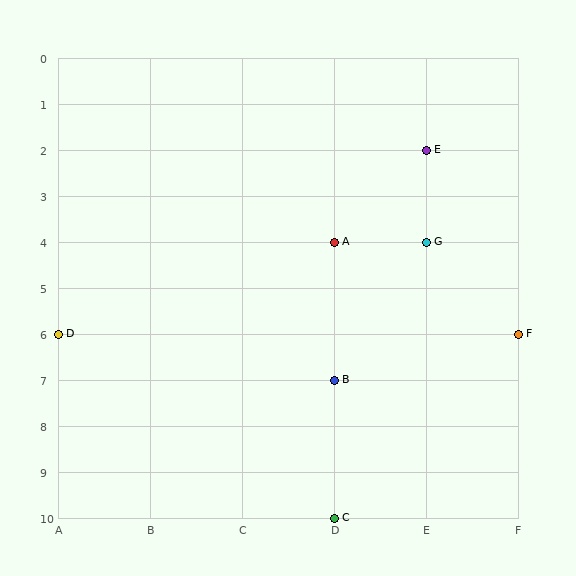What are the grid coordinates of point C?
Point C is at grid coordinates (D, 10).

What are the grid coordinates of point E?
Point E is at grid coordinates (E, 2).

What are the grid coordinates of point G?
Point G is at grid coordinates (E, 4).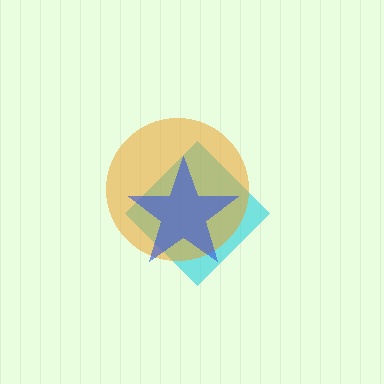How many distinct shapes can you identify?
There are 3 distinct shapes: a cyan diamond, an orange circle, a blue star.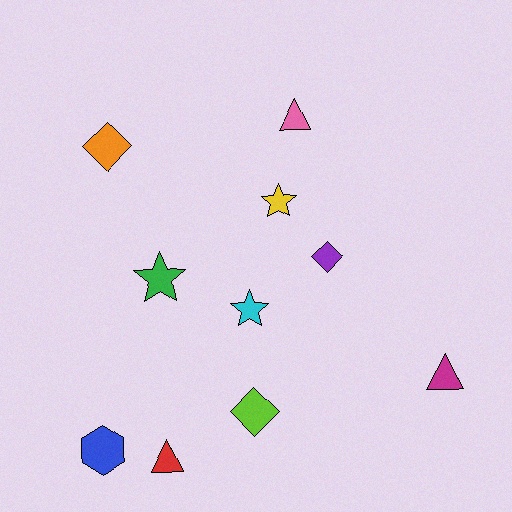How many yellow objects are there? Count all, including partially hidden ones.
There is 1 yellow object.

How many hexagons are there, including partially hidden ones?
There is 1 hexagon.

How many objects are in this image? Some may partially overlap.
There are 10 objects.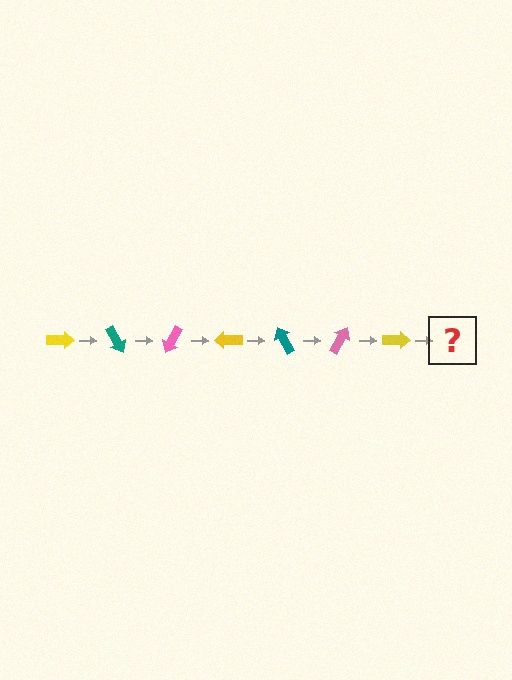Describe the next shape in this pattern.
It should be a teal arrow, rotated 420 degrees from the start.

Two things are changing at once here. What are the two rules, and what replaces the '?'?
The two rules are that it rotates 60 degrees each step and the color cycles through yellow, teal, and pink. The '?' should be a teal arrow, rotated 420 degrees from the start.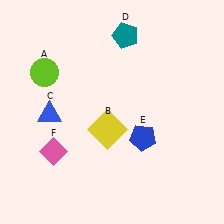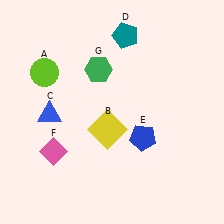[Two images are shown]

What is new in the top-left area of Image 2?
A green hexagon (G) was added in the top-left area of Image 2.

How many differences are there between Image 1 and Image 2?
There is 1 difference between the two images.